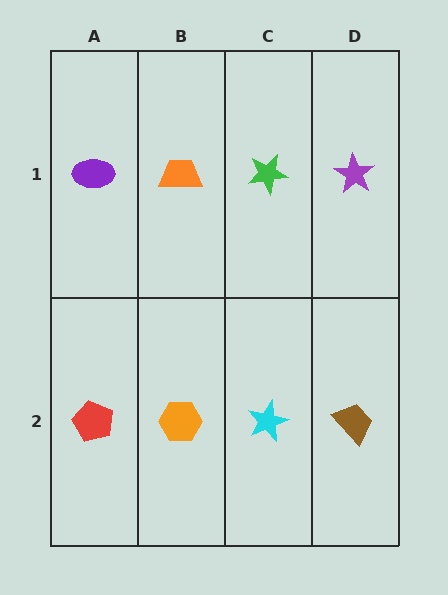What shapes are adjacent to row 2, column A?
A purple ellipse (row 1, column A), an orange hexagon (row 2, column B).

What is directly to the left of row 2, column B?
A red pentagon.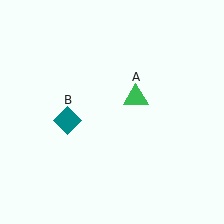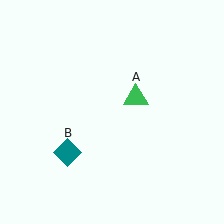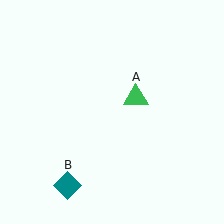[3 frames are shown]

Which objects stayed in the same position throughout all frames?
Green triangle (object A) remained stationary.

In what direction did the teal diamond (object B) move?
The teal diamond (object B) moved down.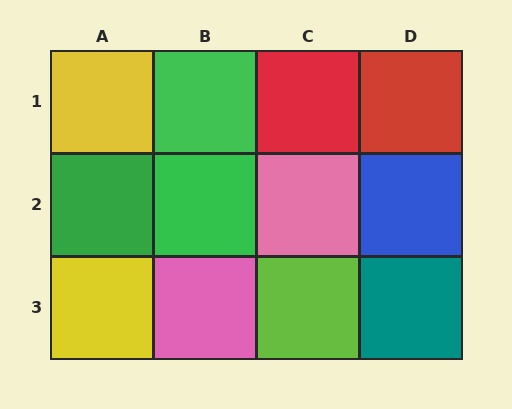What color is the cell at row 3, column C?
Lime.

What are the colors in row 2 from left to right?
Green, green, pink, blue.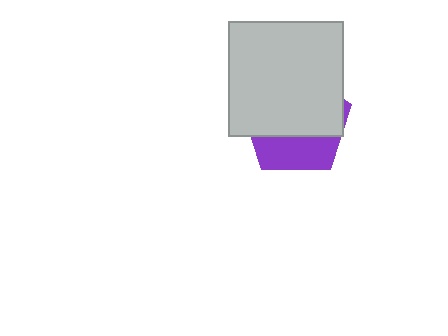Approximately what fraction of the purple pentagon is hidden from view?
Roughly 67% of the purple pentagon is hidden behind the light gray square.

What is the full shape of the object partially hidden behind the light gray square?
The partially hidden object is a purple pentagon.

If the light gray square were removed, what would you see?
You would see the complete purple pentagon.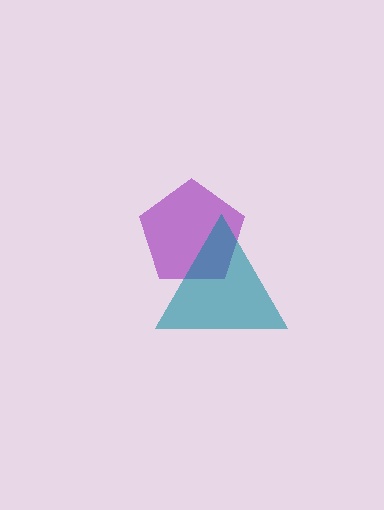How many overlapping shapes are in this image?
There are 2 overlapping shapes in the image.